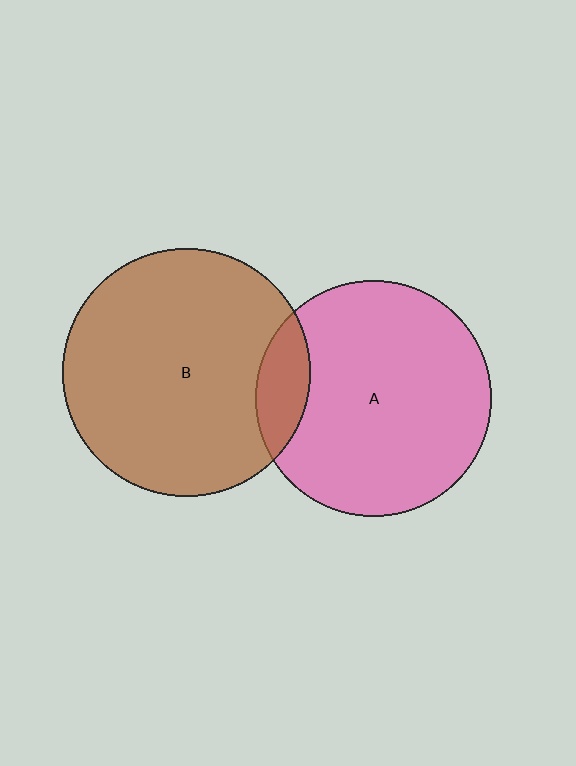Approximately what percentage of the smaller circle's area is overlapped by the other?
Approximately 10%.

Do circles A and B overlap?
Yes.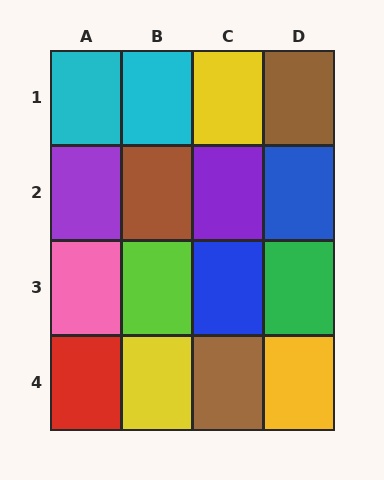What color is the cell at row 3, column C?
Blue.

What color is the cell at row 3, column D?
Green.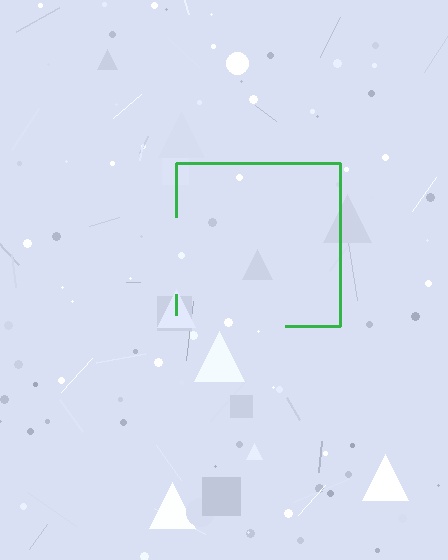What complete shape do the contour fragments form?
The contour fragments form a square.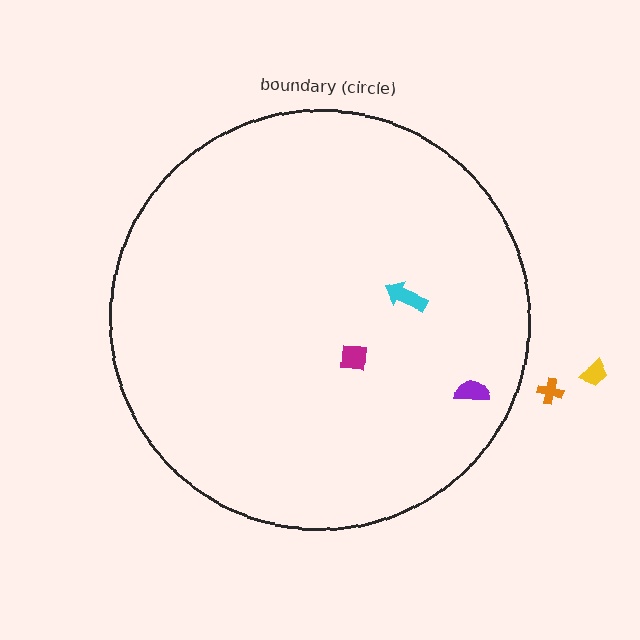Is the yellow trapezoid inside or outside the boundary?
Outside.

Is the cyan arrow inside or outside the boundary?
Inside.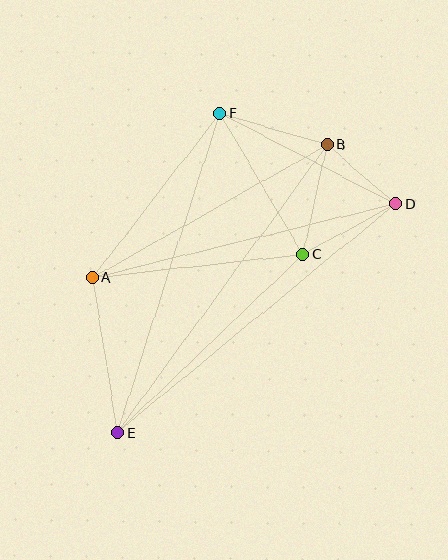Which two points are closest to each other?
Points B and D are closest to each other.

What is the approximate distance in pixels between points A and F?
The distance between A and F is approximately 208 pixels.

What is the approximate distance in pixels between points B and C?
The distance between B and C is approximately 112 pixels.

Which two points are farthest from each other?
Points D and E are farthest from each other.